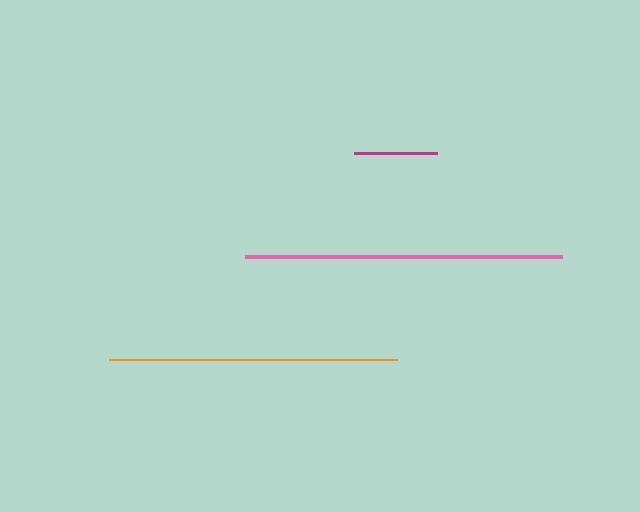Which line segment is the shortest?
The magenta line is the shortest at approximately 83 pixels.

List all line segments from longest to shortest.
From longest to shortest: pink, orange, magenta.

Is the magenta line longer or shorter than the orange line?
The orange line is longer than the magenta line.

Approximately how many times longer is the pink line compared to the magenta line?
The pink line is approximately 3.8 times the length of the magenta line.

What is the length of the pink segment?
The pink segment is approximately 317 pixels long.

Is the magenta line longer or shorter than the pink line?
The pink line is longer than the magenta line.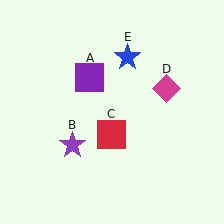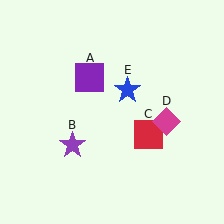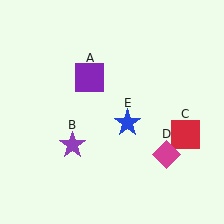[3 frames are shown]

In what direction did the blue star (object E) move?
The blue star (object E) moved down.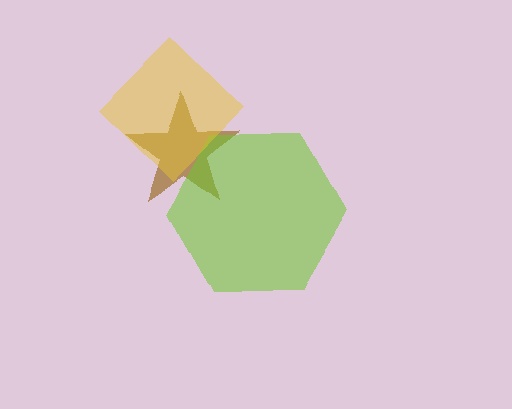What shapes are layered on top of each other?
The layered shapes are: a brown star, a lime hexagon, a yellow diamond.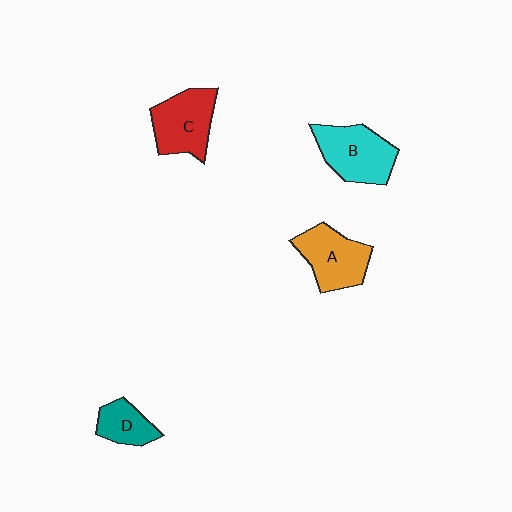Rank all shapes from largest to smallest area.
From largest to smallest: B (cyan), C (red), A (orange), D (teal).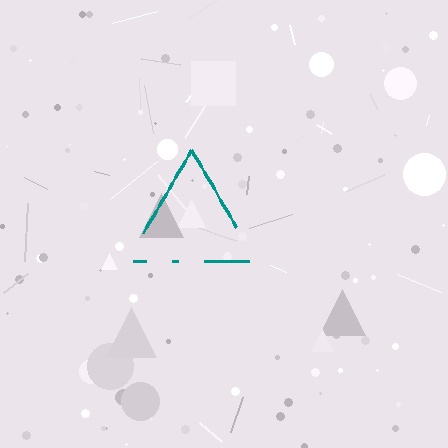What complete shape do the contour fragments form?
The contour fragments form a triangle.